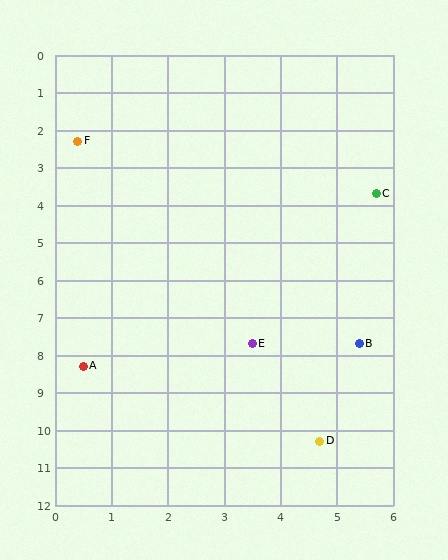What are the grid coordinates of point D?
Point D is at approximately (4.7, 10.3).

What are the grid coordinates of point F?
Point F is at approximately (0.4, 2.3).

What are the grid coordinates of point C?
Point C is at approximately (5.7, 3.7).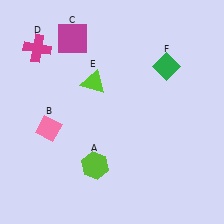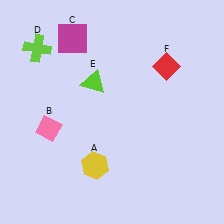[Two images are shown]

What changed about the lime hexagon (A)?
In Image 1, A is lime. In Image 2, it changed to yellow.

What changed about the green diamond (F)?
In Image 1, F is green. In Image 2, it changed to red.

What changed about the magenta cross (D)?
In Image 1, D is magenta. In Image 2, it changed to lime.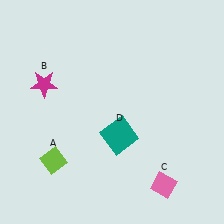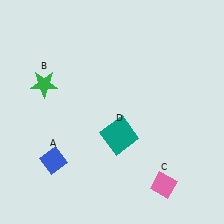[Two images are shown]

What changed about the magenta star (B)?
In Image 1, B is magenta. In Image 2, it changed to green.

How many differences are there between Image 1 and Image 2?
There are 2 differences between the two images.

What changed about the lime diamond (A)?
In Image 1, A is lime. In Image 2, it changed to blue.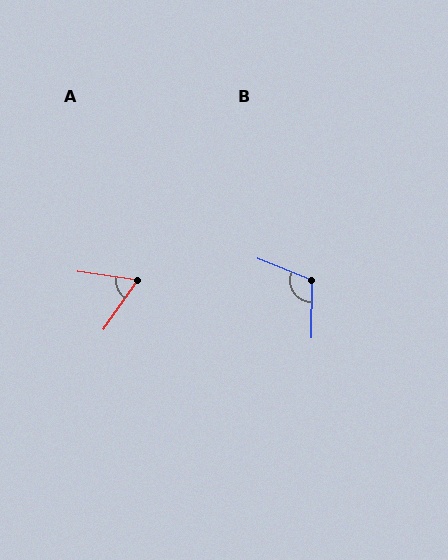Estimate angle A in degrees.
Approximately 63 degrees.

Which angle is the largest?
B, at approximately 111 degrees.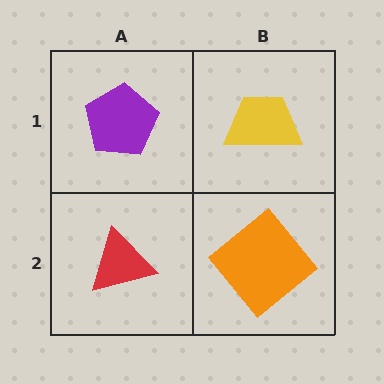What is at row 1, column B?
A yellow trapezoid.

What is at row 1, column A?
A purple pentagon.